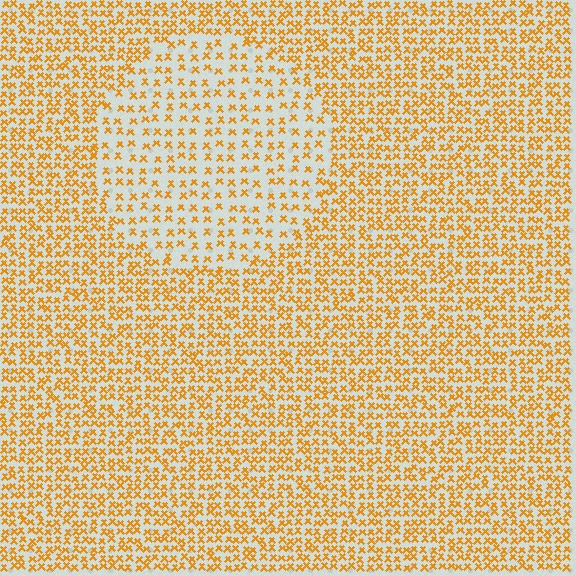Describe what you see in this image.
The image contains small orange elements arranged at two different densities. A circle-shaped region is visible where the elements are less densely packed than the surrounding area.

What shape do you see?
I see a circle.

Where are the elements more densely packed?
The elements are more densely packed outside the circle boundary.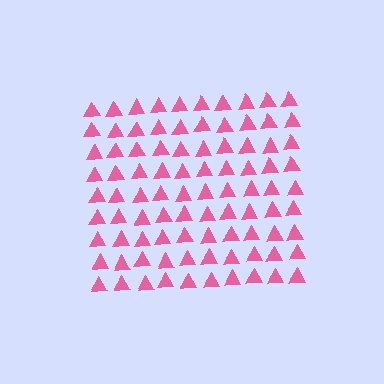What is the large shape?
The large shape is a square.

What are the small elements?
The small elements are triangles.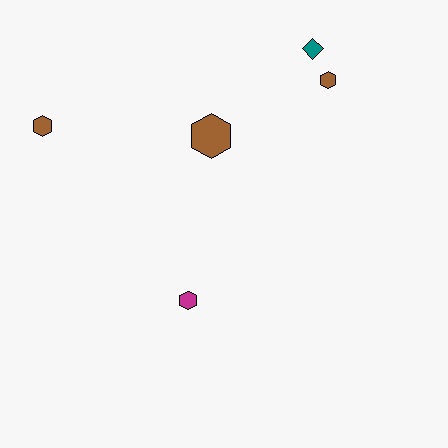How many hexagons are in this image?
There are 4 hexagons.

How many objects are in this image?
There are 5 objects.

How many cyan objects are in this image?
There are no cyan objects.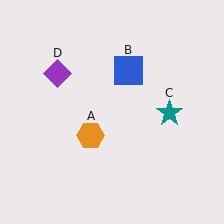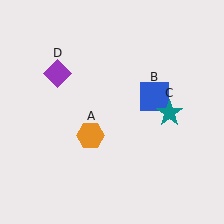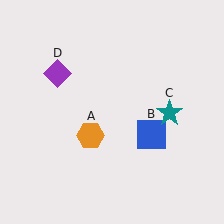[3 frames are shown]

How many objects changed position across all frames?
1 object changed position: blue square (object B).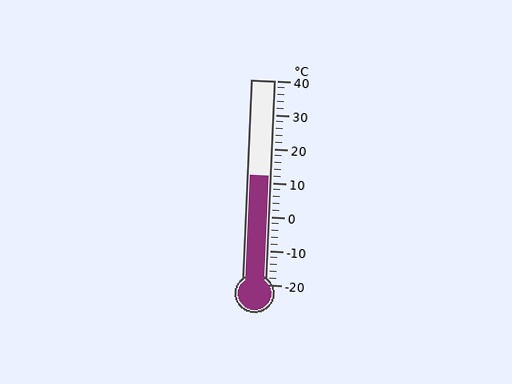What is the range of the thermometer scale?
The thermometer scale ranges from -20°C to 40°C.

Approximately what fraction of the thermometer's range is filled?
The thermometer is filled to approximately 55% of its range.